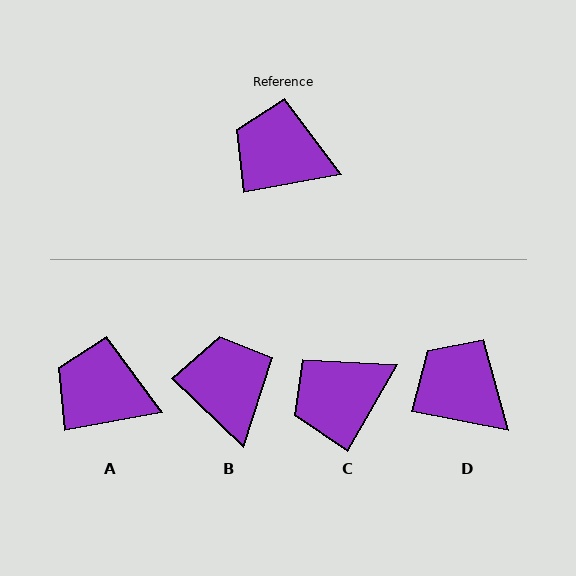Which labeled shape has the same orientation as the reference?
A.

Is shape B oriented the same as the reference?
No, it is off by about 54 degrees.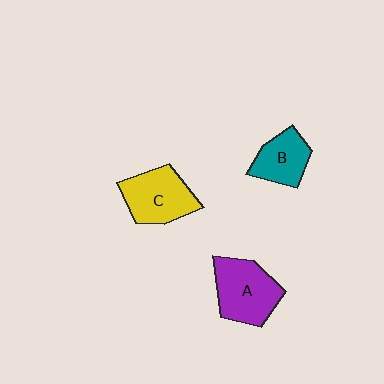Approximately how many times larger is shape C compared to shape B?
Approximately 1.3 times.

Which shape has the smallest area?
Shape B (teal).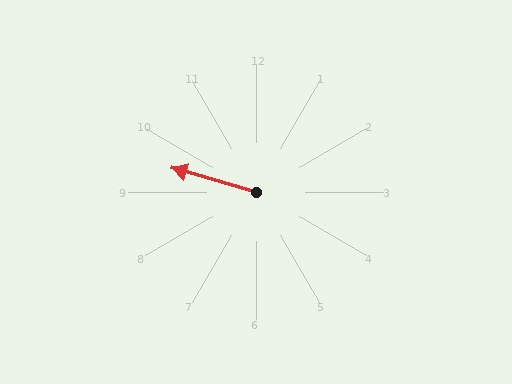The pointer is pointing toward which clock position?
Roughly 10 o'clock.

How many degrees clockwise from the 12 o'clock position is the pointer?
Approximately 286 degrees.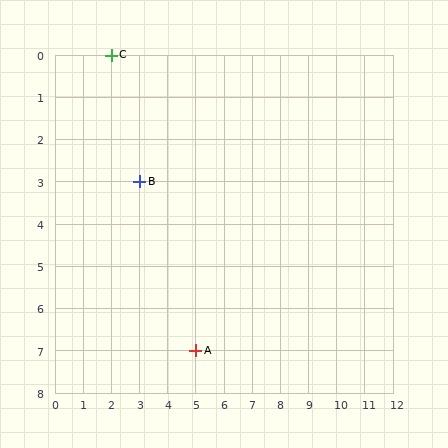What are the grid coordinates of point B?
Point B is at grid coordinates (3, 3).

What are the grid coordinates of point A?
Point A is at grid coordinates (5, 7).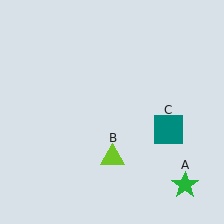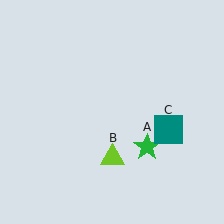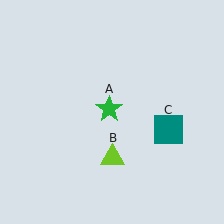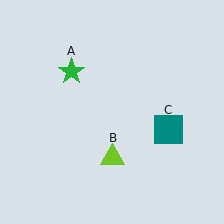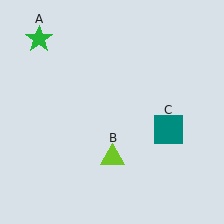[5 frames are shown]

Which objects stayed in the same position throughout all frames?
Lime triangle (object B) and teal square (object C) remained stationary.